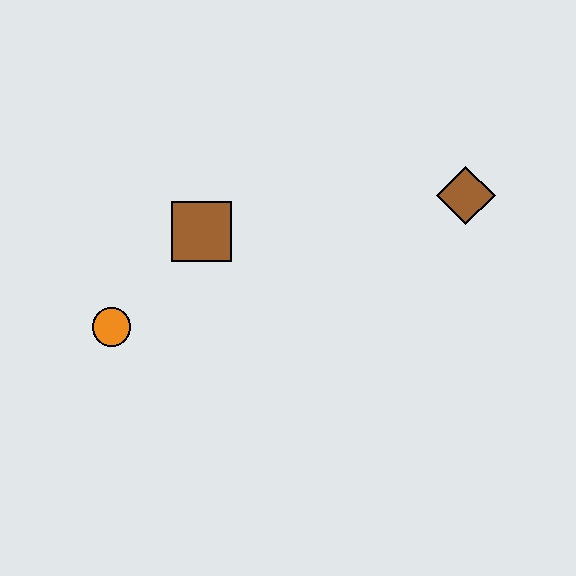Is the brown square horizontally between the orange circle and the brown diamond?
Yes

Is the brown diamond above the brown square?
Yes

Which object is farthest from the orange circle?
The brown diamond is farthest from the orange circle.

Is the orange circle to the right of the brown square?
No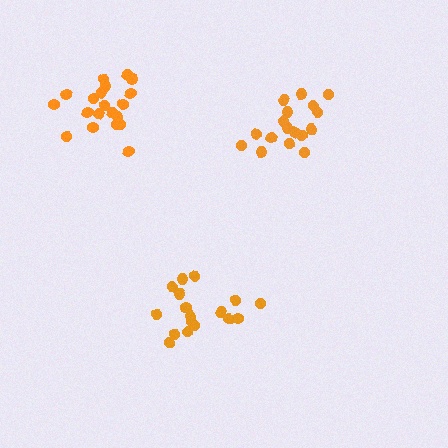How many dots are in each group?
Group 1: 20 dots, Group 2: 17 dots, Group 3: 17 dots (54 total).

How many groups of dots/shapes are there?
There are 3 groups.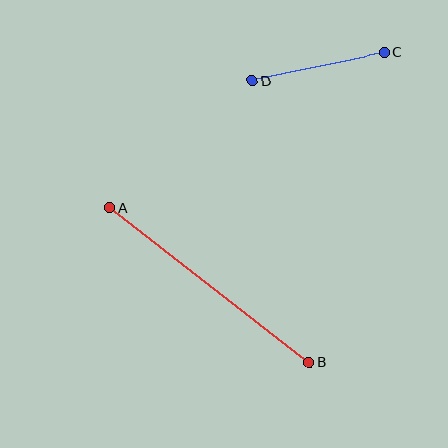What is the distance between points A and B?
The distance is approximately 252 pixels.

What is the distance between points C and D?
The distance is approximately 136 pixels.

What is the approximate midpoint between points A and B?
The midpoint is at approximately (210, 285) pixels.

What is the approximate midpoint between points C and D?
The midpoint is at approximately (318, 67) pixels.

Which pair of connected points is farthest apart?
Points A and B are farthest apart.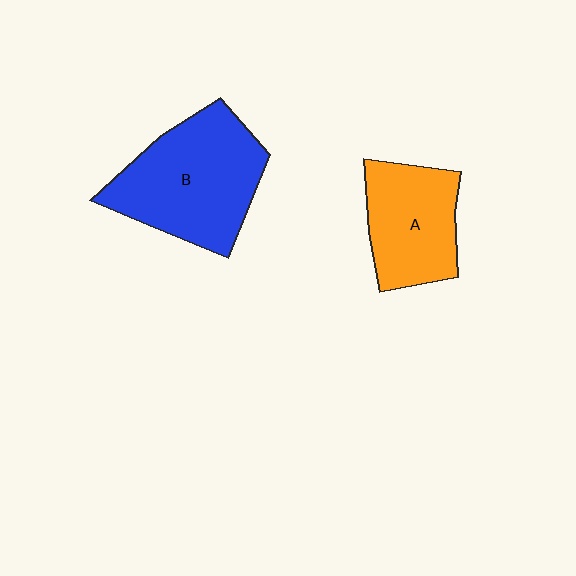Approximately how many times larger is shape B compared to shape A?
Approximately 1.4 times.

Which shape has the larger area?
Shape B (blue).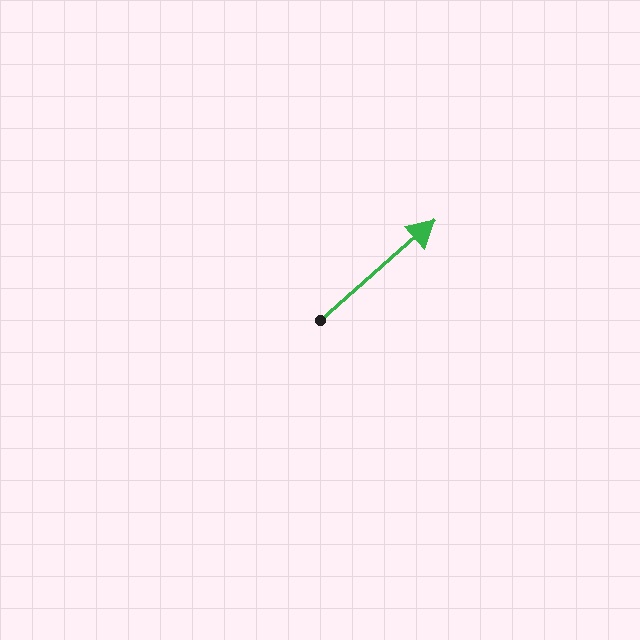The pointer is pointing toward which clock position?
Roughly 2 o'clock.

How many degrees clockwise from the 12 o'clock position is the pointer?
Approximately 49 degrees.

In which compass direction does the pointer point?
Northeast.